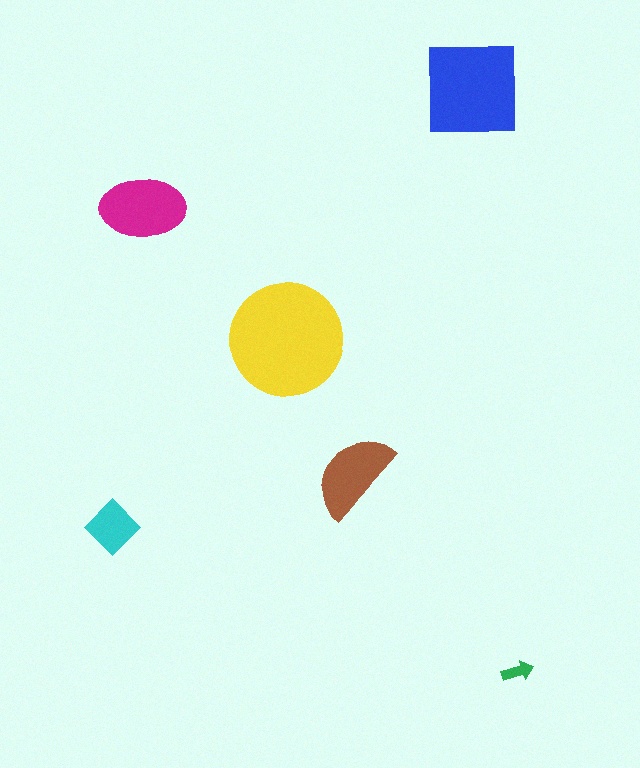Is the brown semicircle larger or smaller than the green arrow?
Larger.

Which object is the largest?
The yellow circle.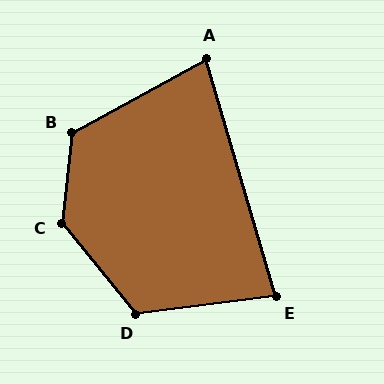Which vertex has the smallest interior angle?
A, at approximately 78 degrees.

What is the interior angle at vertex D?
Approximately 122 degrees (obtuse).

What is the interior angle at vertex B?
Approximately 125 degrees (obtuse).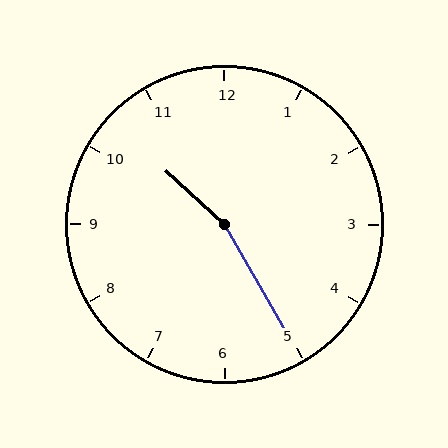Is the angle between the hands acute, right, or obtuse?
It is obtuse.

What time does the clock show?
10:25.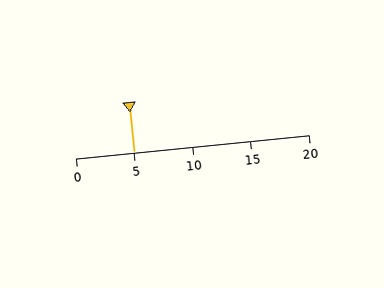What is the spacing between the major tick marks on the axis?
The major ticks are spaced 5 apart.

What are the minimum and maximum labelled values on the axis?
The axis runs from 0 to 20.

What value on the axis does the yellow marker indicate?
The marker indicates approximately 5.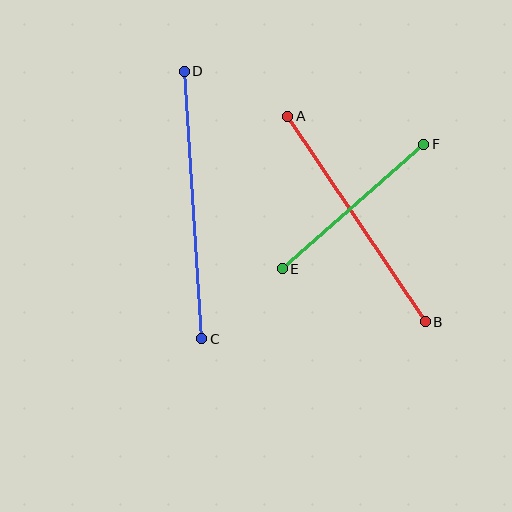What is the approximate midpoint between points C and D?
The midpoint is at approximately (193, 205) pixels.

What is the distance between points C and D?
The distance is approximately 268 pixels.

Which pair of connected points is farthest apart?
Points C and D are farthest apart.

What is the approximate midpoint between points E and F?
The midpoint is at approximately (353, 207) pixels.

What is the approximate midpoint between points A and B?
The midpoint is at approximately (357, 219) pixels.